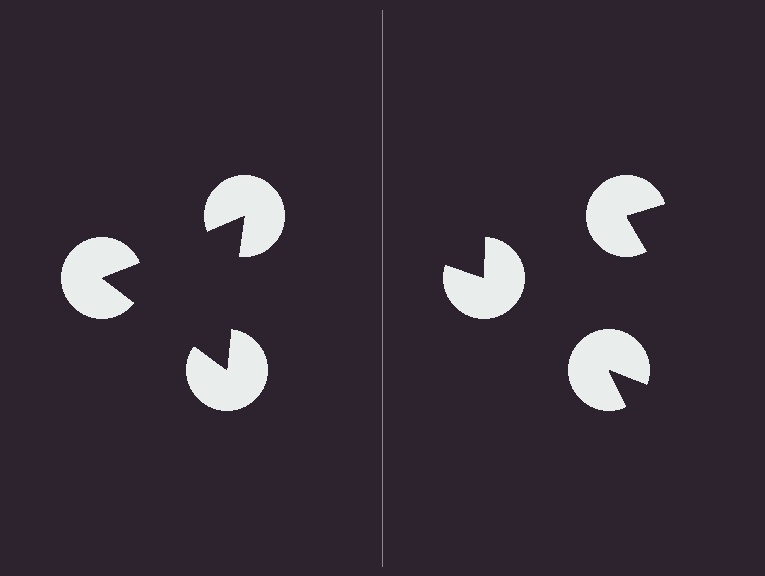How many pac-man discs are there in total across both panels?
6 — 3 on each side.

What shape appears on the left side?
An illusory triangle.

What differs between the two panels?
The pac-man discs are positioned identically on both sides; only the wedge orientations differ. On the left they align to a triangle; on the right they are misaligned.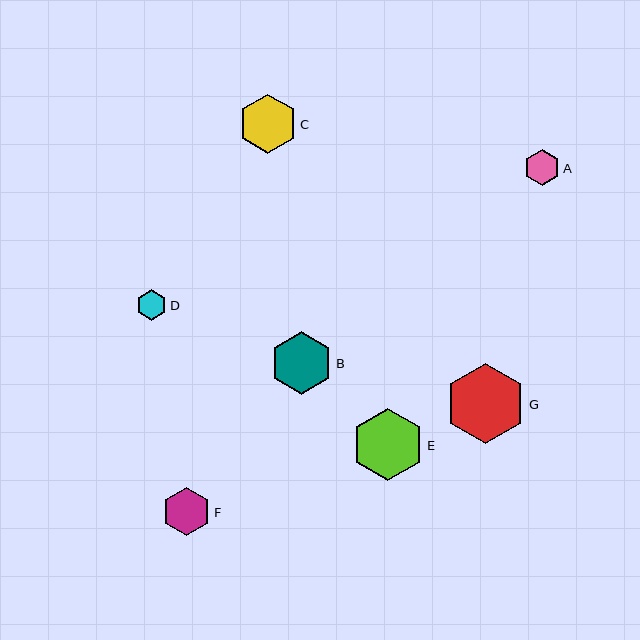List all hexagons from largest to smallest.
From largest to smallest: G, E, B, C, F, A, D.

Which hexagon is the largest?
Hexagon G is the largest with a size of approximately 80 pixels.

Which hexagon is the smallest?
Hexagon D is the smallest with a size of approximately 31 pixels.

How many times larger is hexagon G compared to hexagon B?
Hexagon G is approximately 1.3 times the size of hexagon B.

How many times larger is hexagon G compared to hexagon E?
Hexagon G is approximately 1.1 times the size of hexagon E.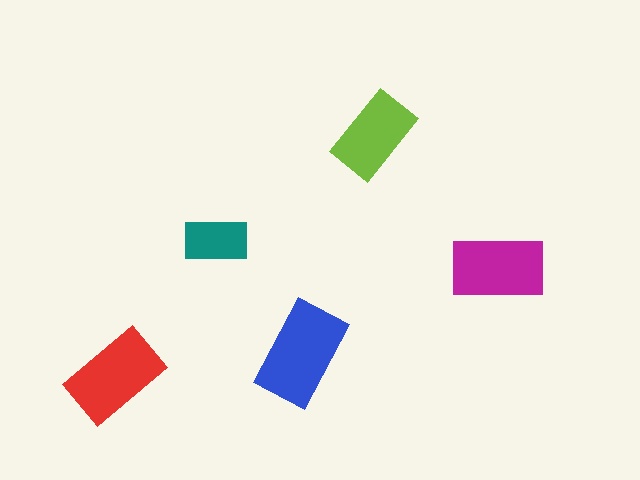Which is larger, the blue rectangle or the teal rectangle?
The blue one.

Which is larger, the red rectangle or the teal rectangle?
The red one.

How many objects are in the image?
There are 5 objects in the image.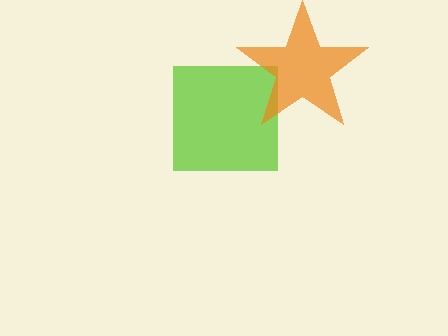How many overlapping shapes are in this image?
There are 2 overlapping shapes in the image.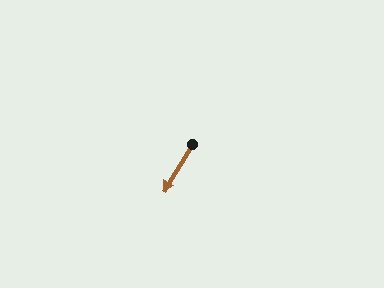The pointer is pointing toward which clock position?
Roughly 7 o'clock.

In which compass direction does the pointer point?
Southwest.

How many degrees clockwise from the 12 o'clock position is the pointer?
Approximately 211 degrees.